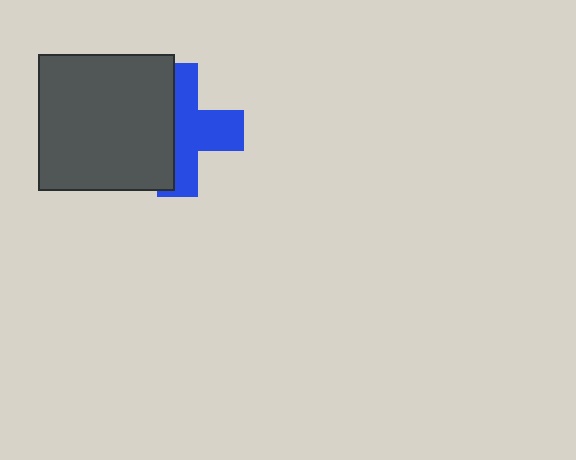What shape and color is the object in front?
The object in front is a dark gray square.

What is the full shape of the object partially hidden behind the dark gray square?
The partially hidden object is a blue cross.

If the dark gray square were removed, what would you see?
You would see the complete blue cross.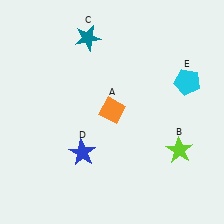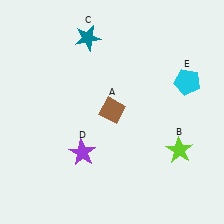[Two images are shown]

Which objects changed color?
A changed from orange to brown. D changed from blue to purple.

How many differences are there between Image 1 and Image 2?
There are 2 differences between the two images.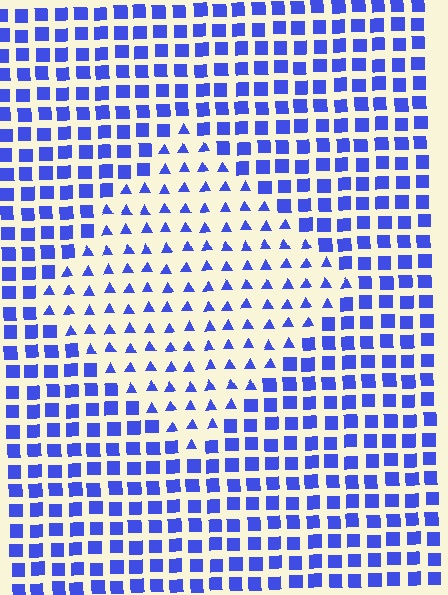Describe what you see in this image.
The image is filled with small blue elements arranged in a uniform grid. A diamond-shaped region contains triangles, while the surrounding area contains squares. The boundary is defined purely by the change in element shape.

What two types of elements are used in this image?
The image uses triangles inside the diamond region and squares outside it.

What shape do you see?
I see a diamond.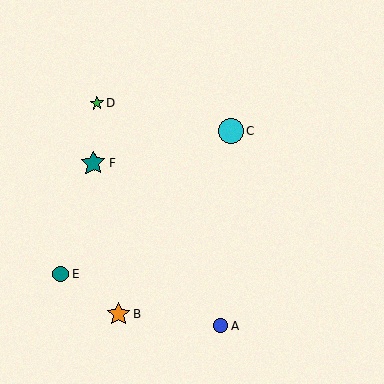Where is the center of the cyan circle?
The center of the cyan circle is at (230, 130).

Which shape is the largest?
The teal star (labeled F) is the largest.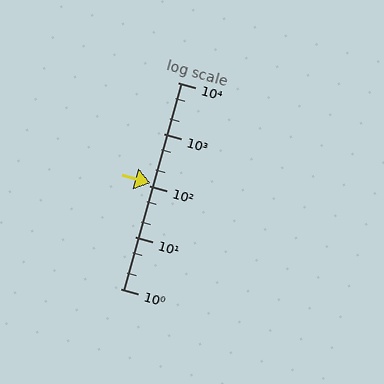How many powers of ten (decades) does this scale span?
The scale spans 4 decades, from 1 to 10000.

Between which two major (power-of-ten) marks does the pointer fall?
The pointer is between 100 and 1000.